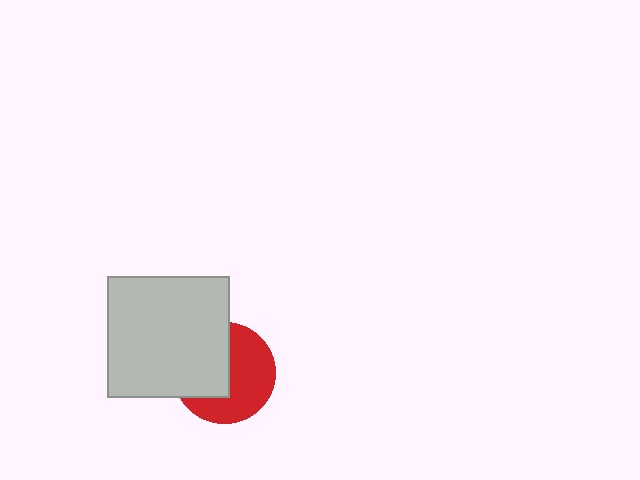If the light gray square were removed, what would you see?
You would see the complete red circle.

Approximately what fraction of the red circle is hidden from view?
Roughly 44% of the red circle is hidden behind the light gray square.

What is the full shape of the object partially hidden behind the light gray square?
The partially hidden object is a red circle.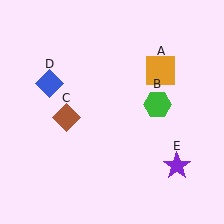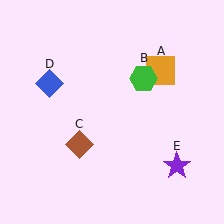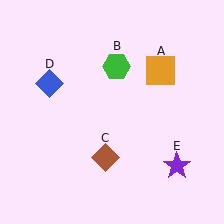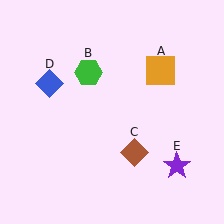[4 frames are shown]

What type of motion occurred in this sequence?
The green hexagon (object B), brown diamond (object C) rotated counterclockwise around the center of the scene.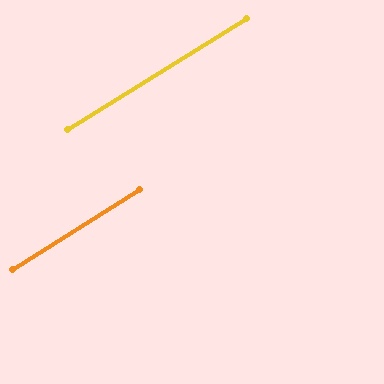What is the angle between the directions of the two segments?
Approximately 1 degree.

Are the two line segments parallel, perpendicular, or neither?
Parallel — their directions differ by only 0.5°.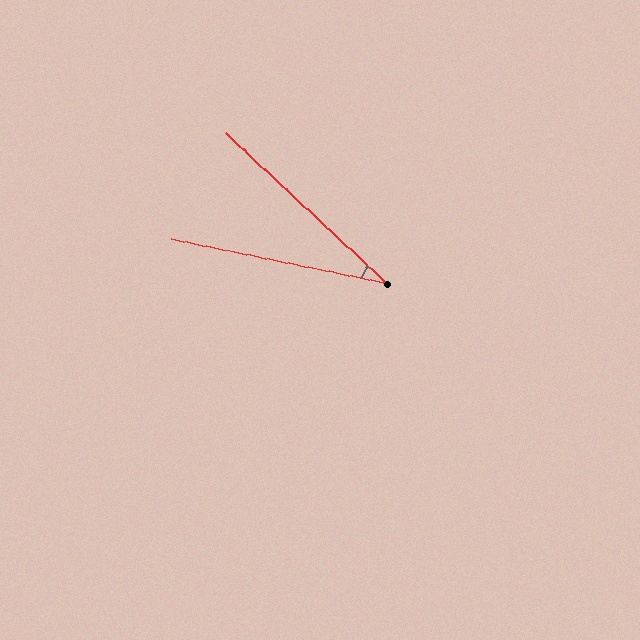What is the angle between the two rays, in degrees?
Approximately 31 degrees.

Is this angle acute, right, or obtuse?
It is acute.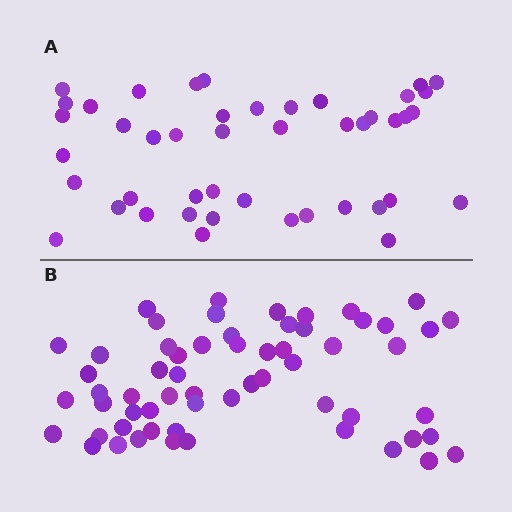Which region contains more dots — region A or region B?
Region B (the bottom region) has more dots.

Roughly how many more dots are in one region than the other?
Region B has approximately 15 more dots than region A.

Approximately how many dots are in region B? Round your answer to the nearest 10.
About 60 dots.